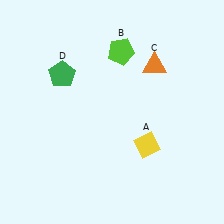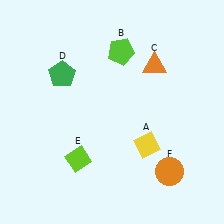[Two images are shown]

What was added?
A lime diamond (E), an orange circle (F) were added in Image 2.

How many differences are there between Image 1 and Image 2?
There are 2 differences between the two images.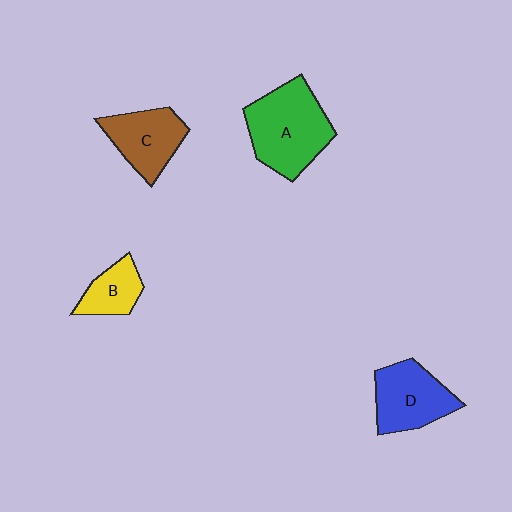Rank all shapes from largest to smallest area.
From largest to smallest: A (green), D (blue), C (brown), B (yellow).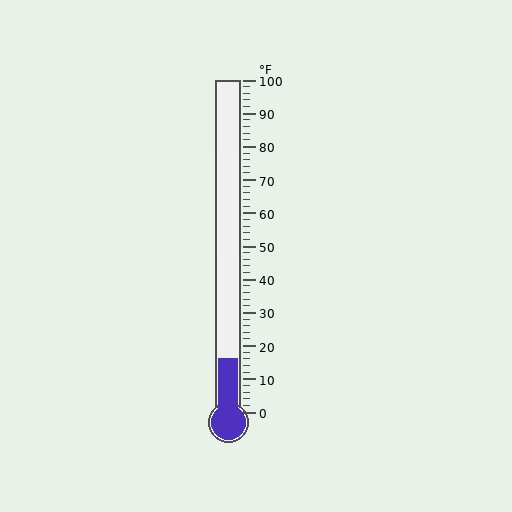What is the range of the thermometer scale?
The thermometer scale ranges from 0°F to 100°F.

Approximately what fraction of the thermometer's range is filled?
The thermometer is filled to approximately 15% of its range.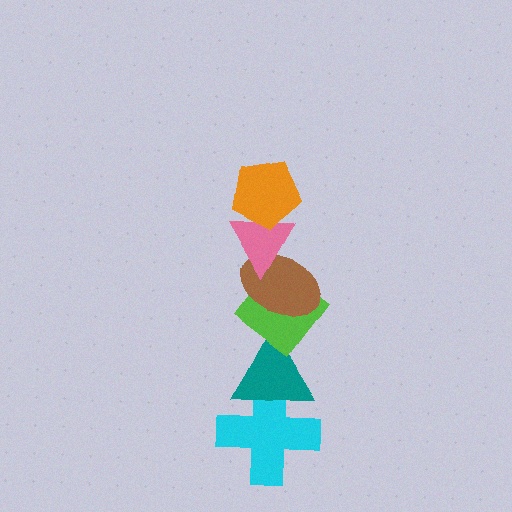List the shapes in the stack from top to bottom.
From top to bottom: the orange pentagon, the pink triangle, the brown ellipse, the lime diamond, the teal triangle, the cyan cross.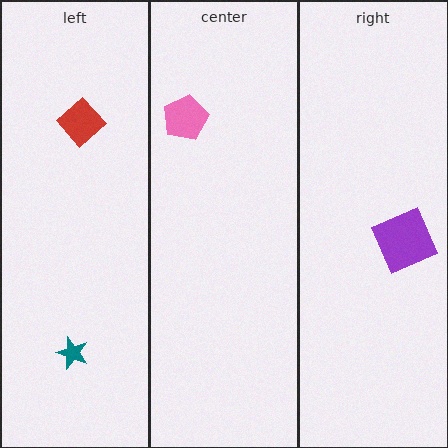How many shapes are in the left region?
2.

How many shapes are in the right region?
1.